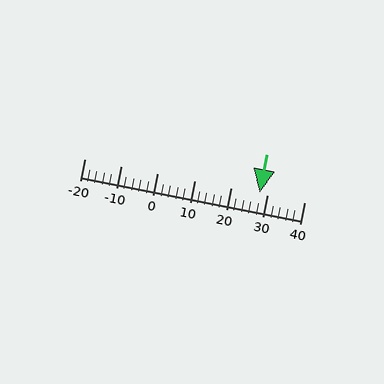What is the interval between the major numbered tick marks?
The major tick marks are spaced 10 units apart.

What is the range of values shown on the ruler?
The ruler shows values from -20 to 40.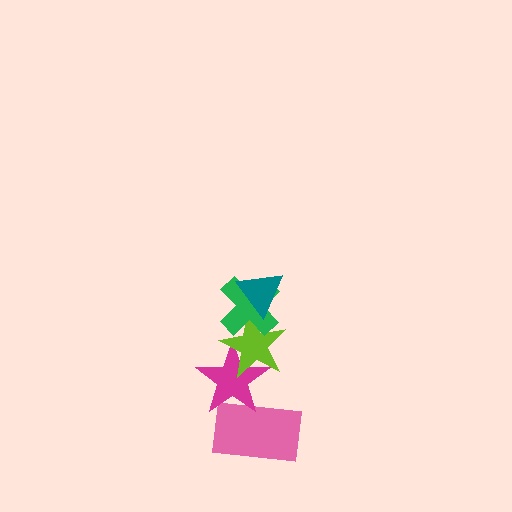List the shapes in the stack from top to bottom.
From top to bottom: the teal triangle, the green cross, the lime star, the magenta star, the pink rectangle.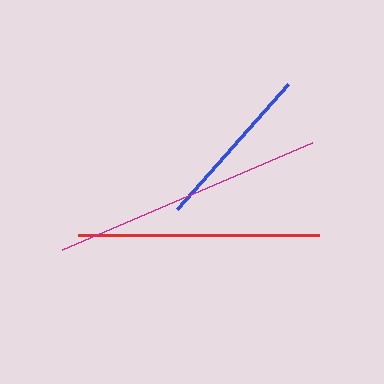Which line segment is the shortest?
The blue line is the shortest at approximately 167 pixels.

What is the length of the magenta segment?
The magenta segment is approximately 272 pixels long.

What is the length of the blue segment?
The blue segment is approximately 167 pixels long.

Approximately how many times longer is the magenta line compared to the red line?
The magenta line is approximately 1.1 times the length of the red line.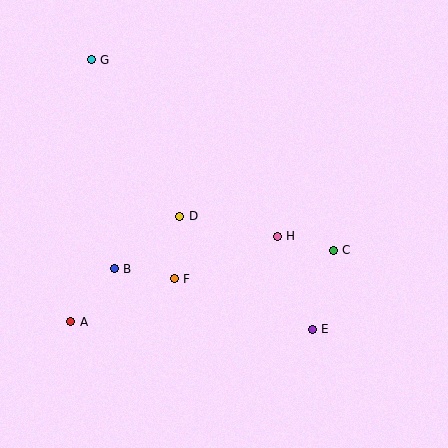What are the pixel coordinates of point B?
Point B is at (114, 269).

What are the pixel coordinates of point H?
Point H is at (277, 237).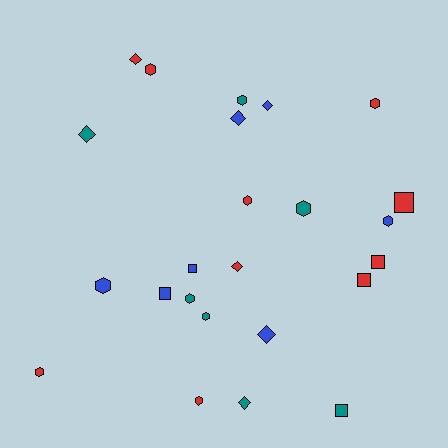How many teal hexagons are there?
There are 4 teal hexagons.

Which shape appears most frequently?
Hexagon, with 11 objects.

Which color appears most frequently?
Red, with 10 objects.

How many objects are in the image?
There are 24 objects.